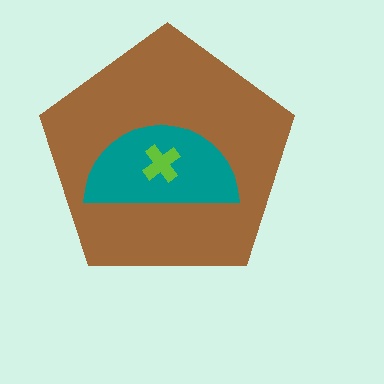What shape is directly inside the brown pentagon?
The teal semicircle.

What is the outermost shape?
The brown pentagon.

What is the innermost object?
The lime cross.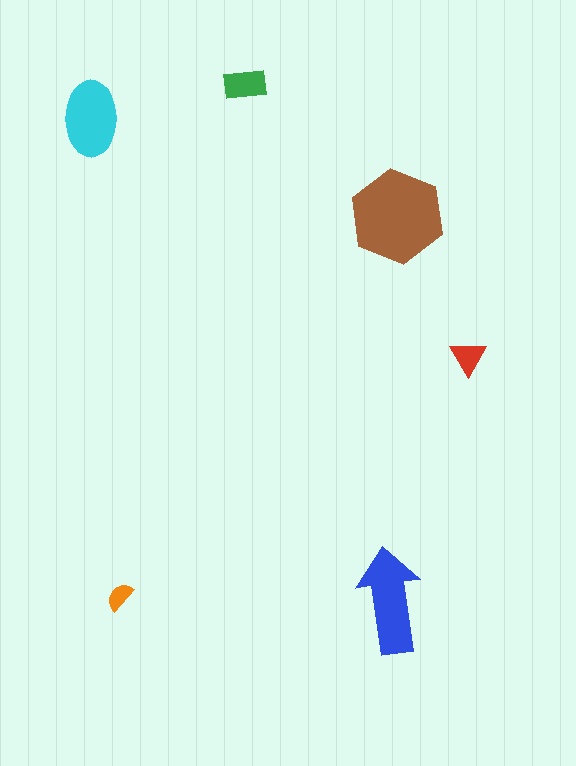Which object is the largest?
The brown hexagon.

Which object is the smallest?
The orange semicircle.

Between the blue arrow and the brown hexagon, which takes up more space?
The brown hexagon.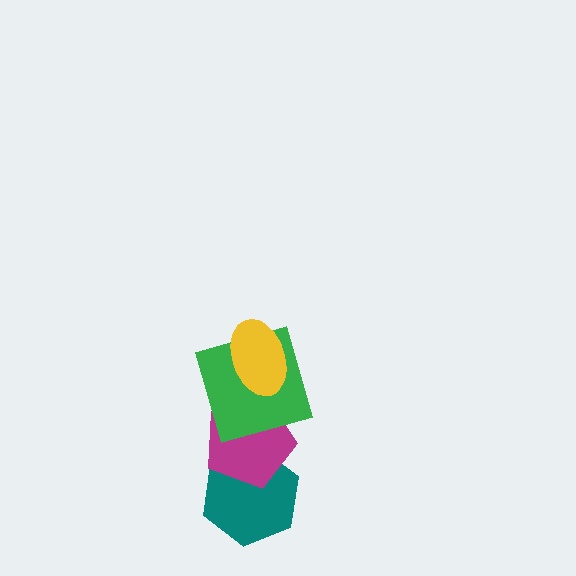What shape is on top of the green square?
The yellow ellipse is on top of the green square.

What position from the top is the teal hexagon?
The teal hexagon is 4th from the top.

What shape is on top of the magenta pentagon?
The green square is on top of the magenta pentagon.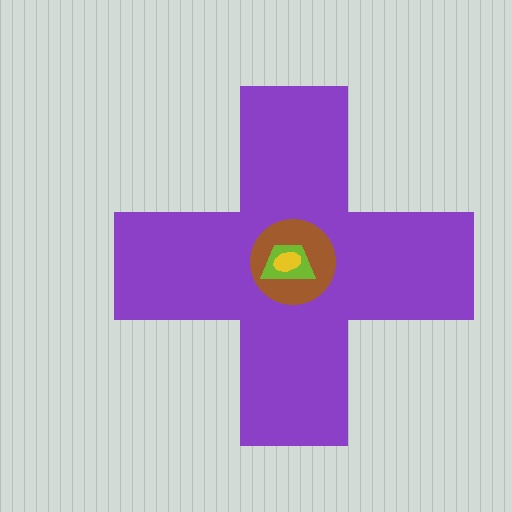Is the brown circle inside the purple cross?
Yes.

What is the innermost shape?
The yellow ellipse.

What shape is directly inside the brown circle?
The lime trapezoid.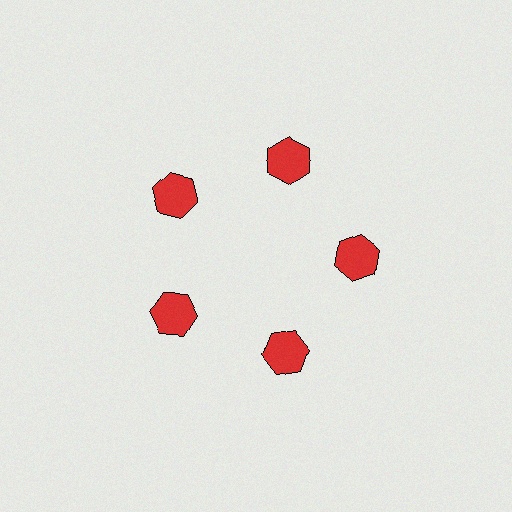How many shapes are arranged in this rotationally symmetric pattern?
There are 5 shapes, arranged in 5 groups of 1.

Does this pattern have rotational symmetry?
Yes, this pattern has 5-fold rotational symmetry. It looks the same after rotating 72 degrees around the center.